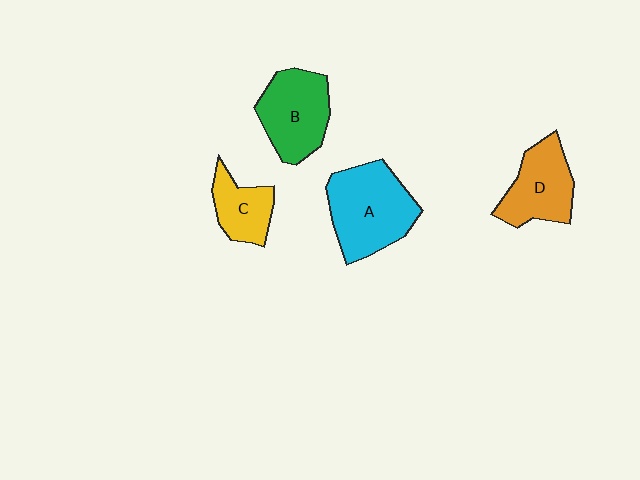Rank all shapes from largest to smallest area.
From largest to smallest: A (cyan), B (green), D (orange), C (yellow).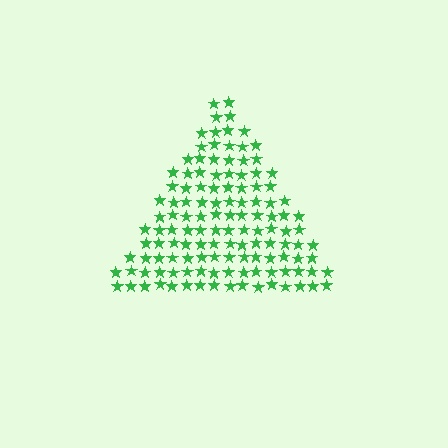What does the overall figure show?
The overall figure shows a triangle.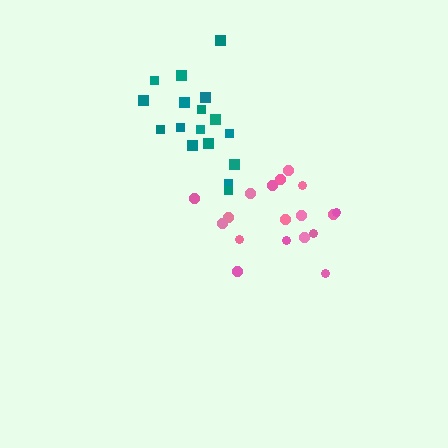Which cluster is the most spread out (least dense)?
Teal.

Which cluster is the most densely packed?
Pink.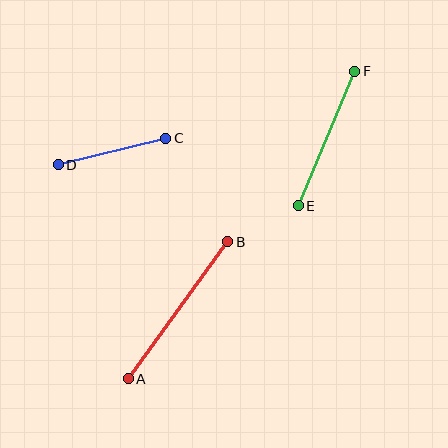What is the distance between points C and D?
The distance is approximately 111 pixels.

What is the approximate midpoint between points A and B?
The midpoint is at approximately (178, 310) pixels.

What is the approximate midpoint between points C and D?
The midpoint is at approximately (112, 152) pixels.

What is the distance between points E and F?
The distance is approximately 146 pixels.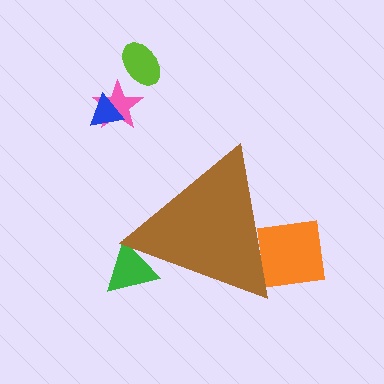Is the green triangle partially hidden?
Yes, the green triangle is partially hidden behind the brown triangle.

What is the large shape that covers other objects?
A brown triangle.